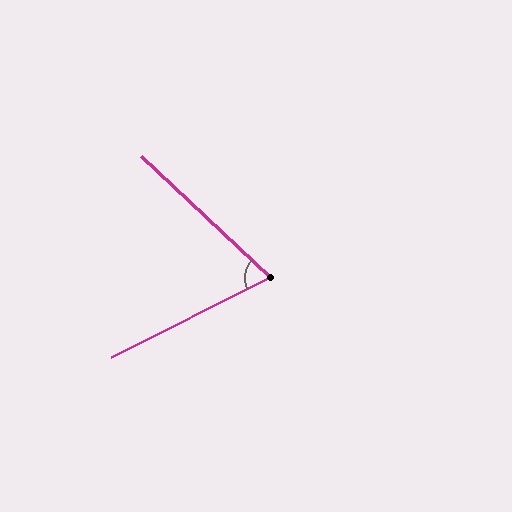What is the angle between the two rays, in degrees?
Approximately 70 degrees.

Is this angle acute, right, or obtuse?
It is acute.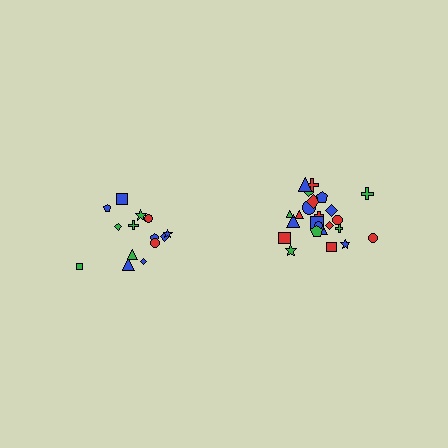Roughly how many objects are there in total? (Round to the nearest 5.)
Roughly 40 objects in total.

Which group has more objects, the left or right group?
The right group.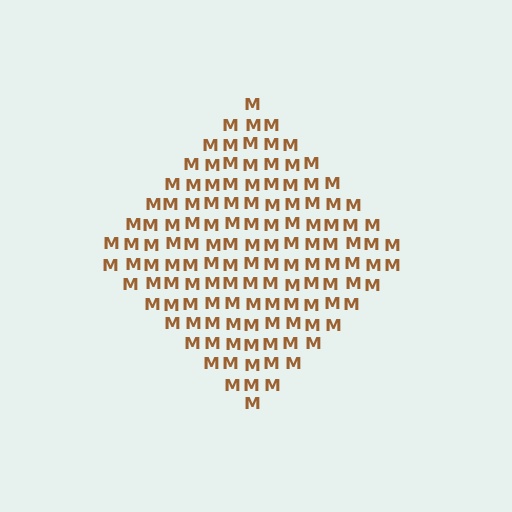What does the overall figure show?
The overall figure shows a diamond.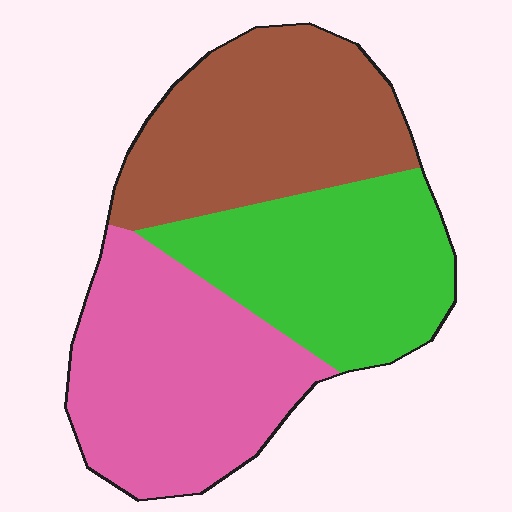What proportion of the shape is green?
Green covers roughly 30% of the shape.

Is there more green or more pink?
Pink.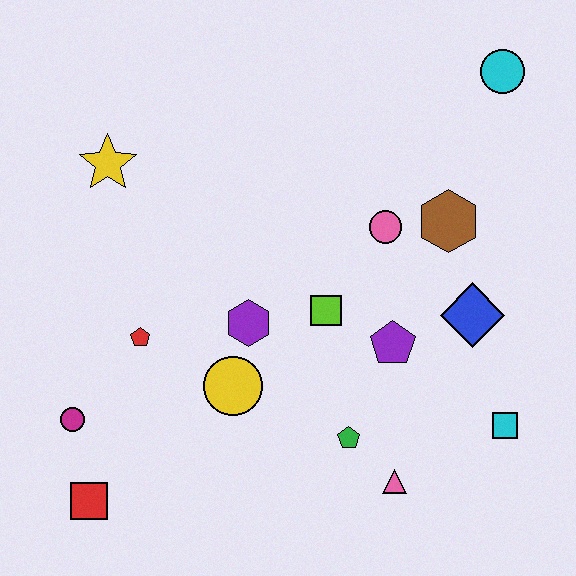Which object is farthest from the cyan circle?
The red square is farthest from the cyan circle.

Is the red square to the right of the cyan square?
No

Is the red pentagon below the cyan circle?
Yes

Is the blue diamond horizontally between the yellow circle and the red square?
No